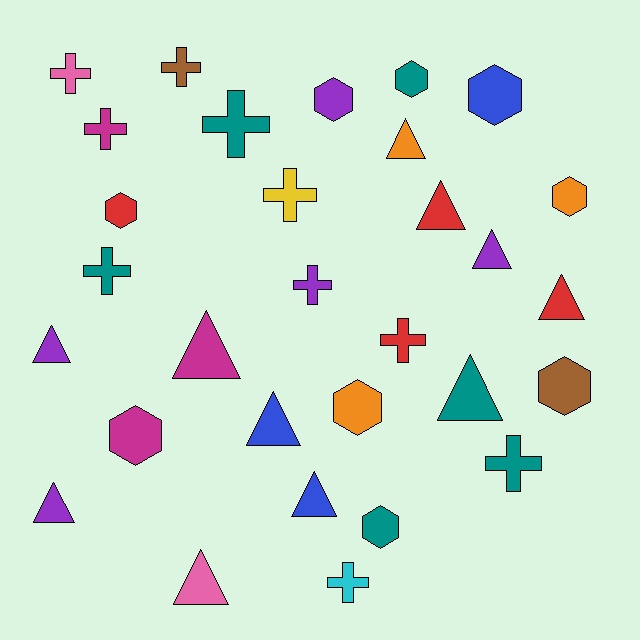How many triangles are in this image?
There are 11 triangles.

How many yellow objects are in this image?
There is 1 yellow object.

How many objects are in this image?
There are 30 objects.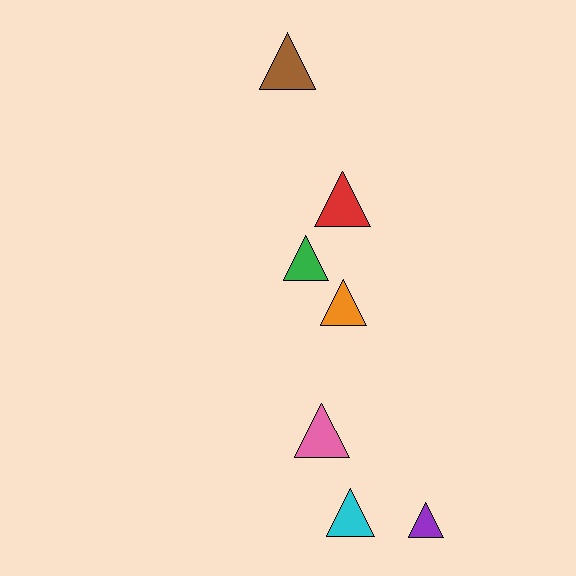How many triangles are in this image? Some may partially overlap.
There are 7 triangles.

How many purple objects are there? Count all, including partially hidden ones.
There is 1 purple object.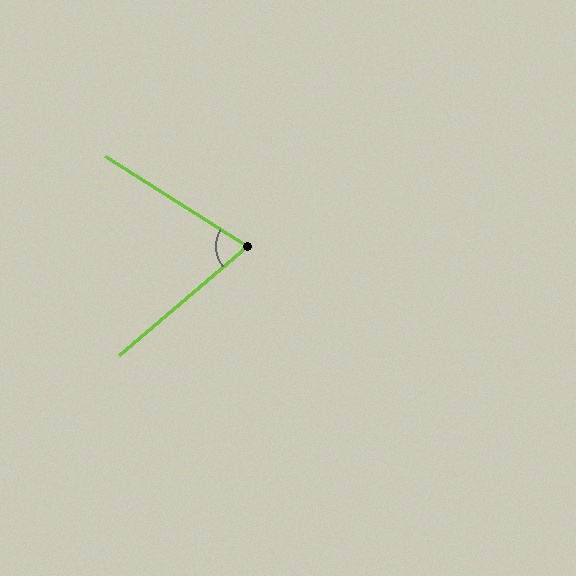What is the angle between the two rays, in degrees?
Approximately 73 degrees.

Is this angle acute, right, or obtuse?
It is acute.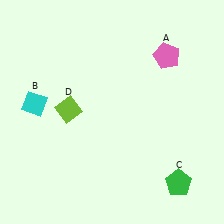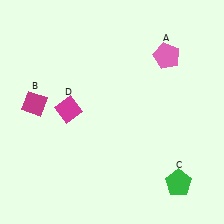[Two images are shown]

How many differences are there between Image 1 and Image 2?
There are 2 differences between the two images.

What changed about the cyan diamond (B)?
In Image 1, B is cyan. In Image 2, it changed to magenta.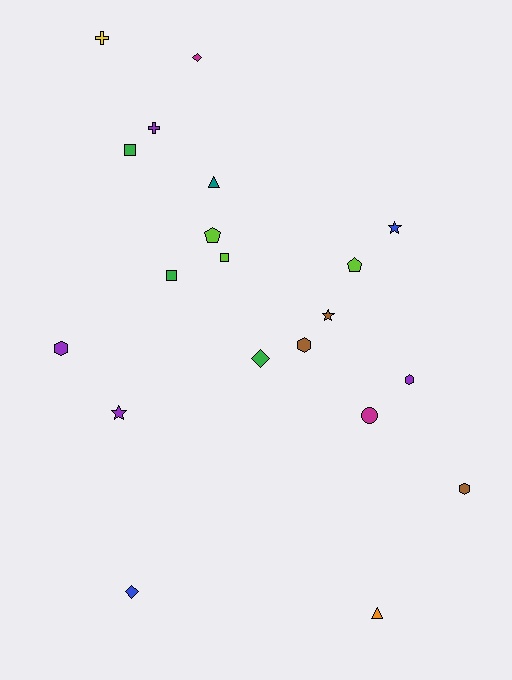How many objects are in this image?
There are 20 objects.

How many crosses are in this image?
There are 2 crosses.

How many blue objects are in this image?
There are 2 blue objects.